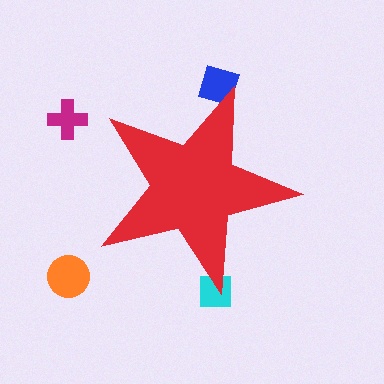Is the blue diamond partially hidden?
Yes, the blue diamond is partially hidden behind the red star.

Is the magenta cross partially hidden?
No, the magenta cross is fully visible.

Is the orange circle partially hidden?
No, the orange circle is fully visible.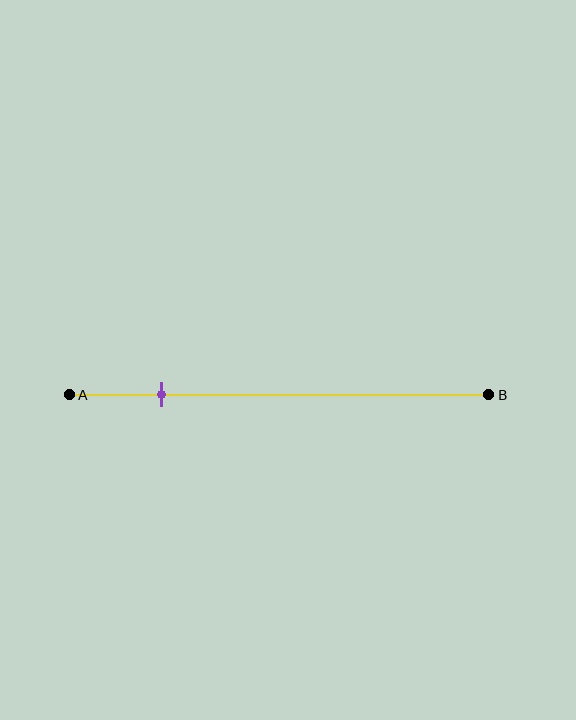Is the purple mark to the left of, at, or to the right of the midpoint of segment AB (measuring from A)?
The purple mark is to the left of the midpoint of segment AB.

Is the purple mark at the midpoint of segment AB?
No, the mark is at about 20% from A, not at the 50% midpoint.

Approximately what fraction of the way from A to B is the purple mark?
The purple mark is approximately 20% of the way from A to B.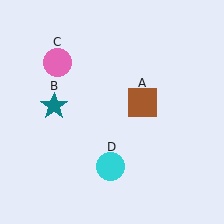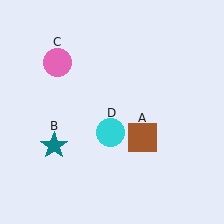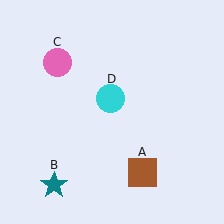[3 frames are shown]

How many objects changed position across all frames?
3 objects changed position: brown square (object A), teal star (object B), cyan circle (object D).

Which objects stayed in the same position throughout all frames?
Pink circle (object C) remained stationary.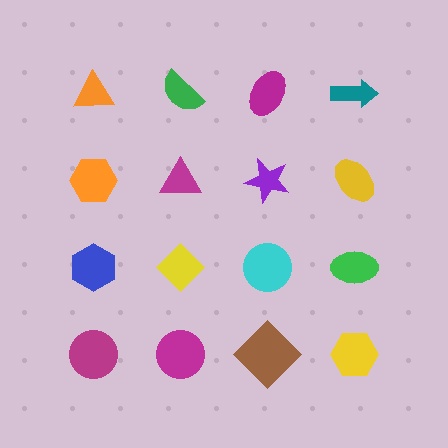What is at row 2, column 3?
A purple star.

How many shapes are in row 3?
4 shapes.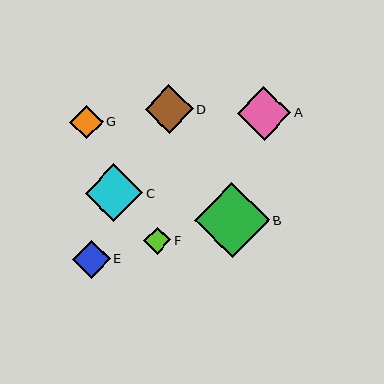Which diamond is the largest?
Diamond B is the largest with a size of approximately 75 pixels.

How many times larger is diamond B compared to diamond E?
Diamond B is approximately 2.0 times the size of diamond E.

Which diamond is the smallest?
Diamond F is the smallest with a size of approximately 27 pixels.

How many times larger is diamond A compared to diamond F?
Diamond A is approximately 2.0 times the size of diamond F.